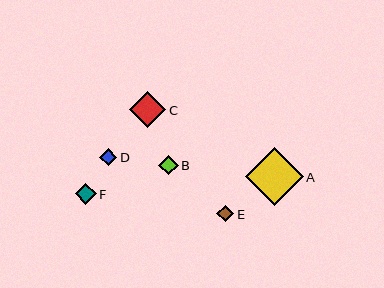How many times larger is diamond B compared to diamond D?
Diamond B is approximately 1.1 times the size of diamond D.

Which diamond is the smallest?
Diamond E is the smallest with a size of approximately 17 pixels.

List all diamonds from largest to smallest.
From largest to smallest: A, C, F, B, D, E.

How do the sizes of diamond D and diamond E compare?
Diamond D and diamond E are approximately the same size.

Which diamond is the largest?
Diamond A is the largest with a size of approximately 58 pixels.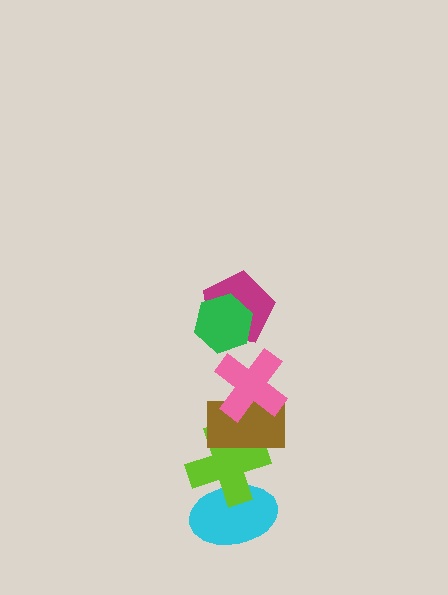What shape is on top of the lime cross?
The brown rectangle is on top of the lime cross.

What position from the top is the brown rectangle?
The brown rectangle is 4th from the top.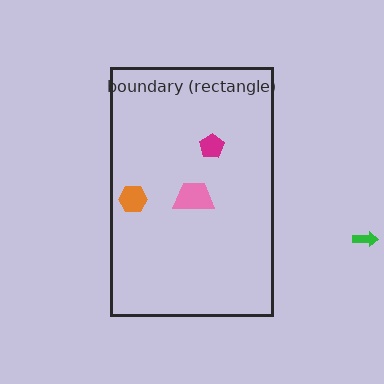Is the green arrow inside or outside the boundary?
Outside.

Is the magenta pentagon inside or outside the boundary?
Inside.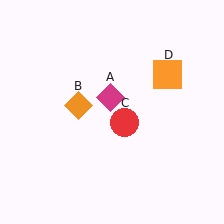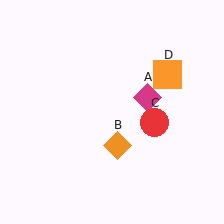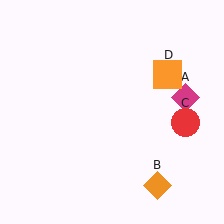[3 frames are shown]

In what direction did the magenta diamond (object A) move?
The magenta diamond (object A) moved right.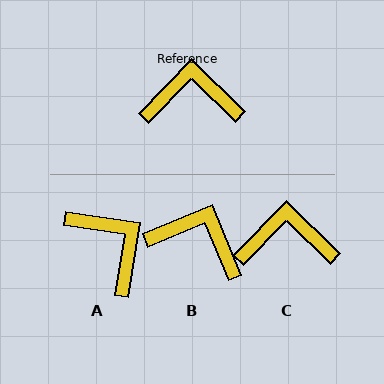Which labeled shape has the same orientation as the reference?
C.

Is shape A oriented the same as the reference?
No, it is off by about 55 degrees.